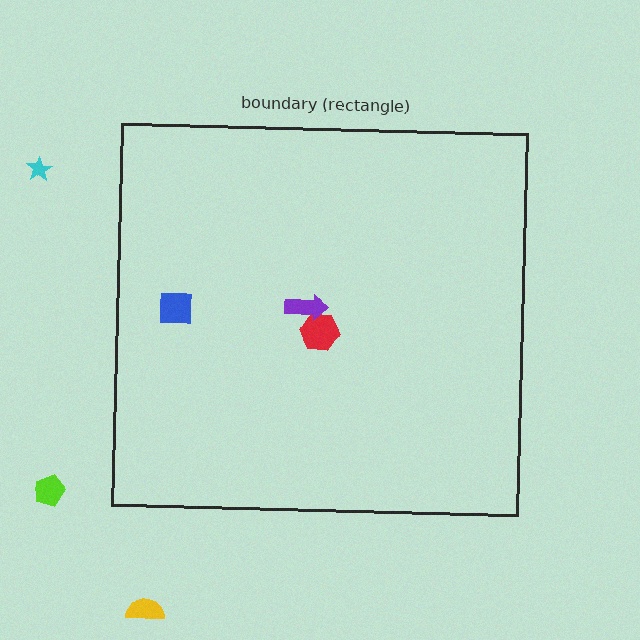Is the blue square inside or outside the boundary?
Inside.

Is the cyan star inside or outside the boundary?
Outside.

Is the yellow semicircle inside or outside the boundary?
Outside.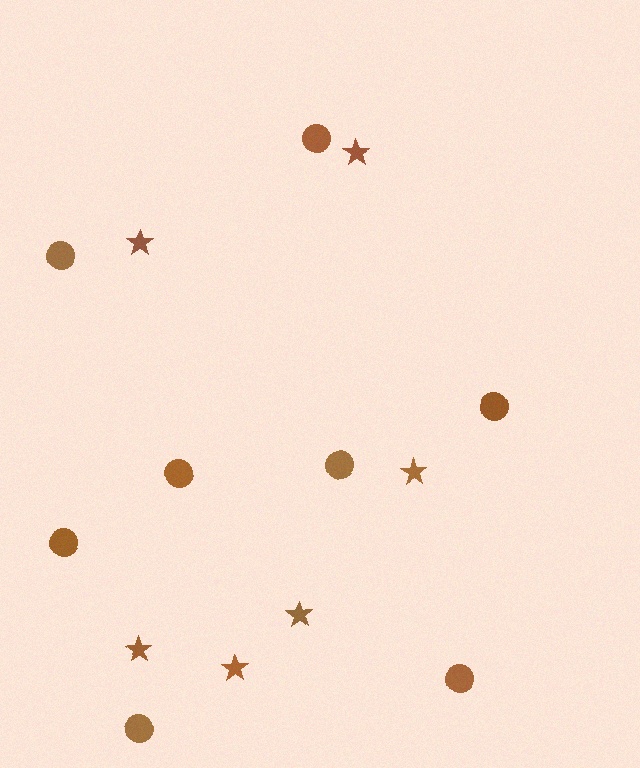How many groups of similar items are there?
There are 2 groups: one group of stars (6) and one group of circles (8).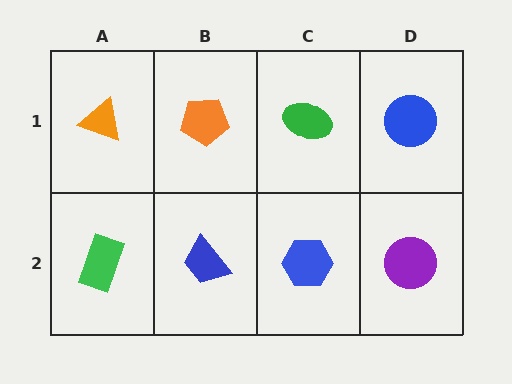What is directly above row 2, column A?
An orange triangle.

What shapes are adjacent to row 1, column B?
A blue trapezoid (row 2, column B), an orange triangle (row 1, column A), a green ellipse (row 1, column C).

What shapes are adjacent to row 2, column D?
A blue circle (row 1, column D), a blue hexagon (row 2, column C).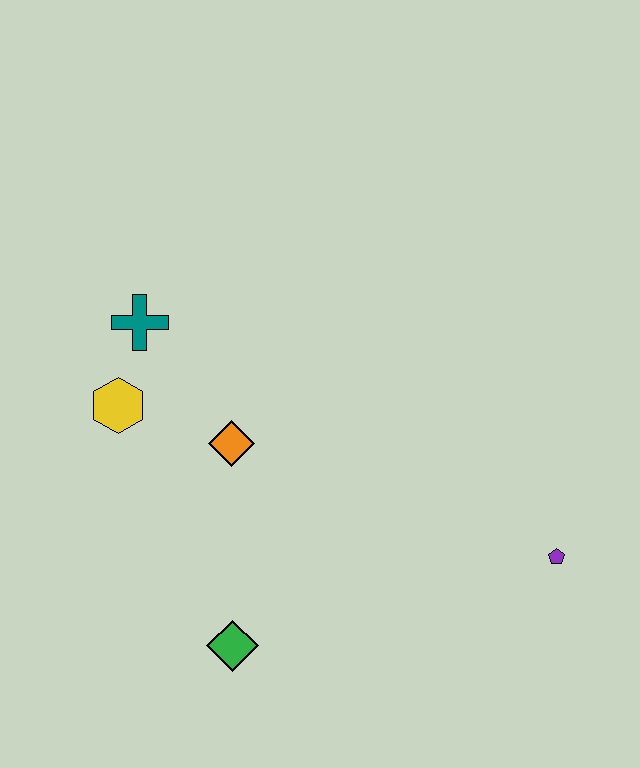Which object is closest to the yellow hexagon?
The teal cross is closest to the yellow hexagon.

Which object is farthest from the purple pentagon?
The teal cross is farthest from the purple pentagon.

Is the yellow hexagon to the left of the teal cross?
Yes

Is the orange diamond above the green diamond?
Yes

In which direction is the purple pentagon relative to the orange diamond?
The purple pentagon is to the right of the orange diamond.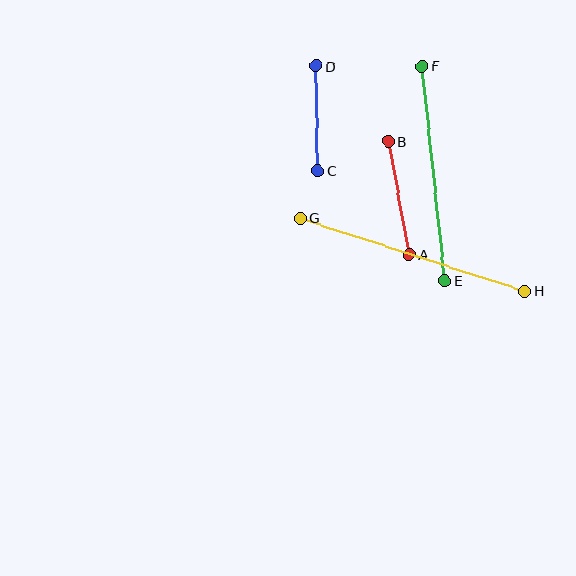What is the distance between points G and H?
The distance is approximately 236 pixels.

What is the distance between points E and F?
The distance is approximately 215 pixels.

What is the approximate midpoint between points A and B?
The midpoint is at approximately (399, 198) pixels.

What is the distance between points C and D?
The distance is approximately 104 pixels.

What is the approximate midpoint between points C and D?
The midpoint is at approximately (317, 118) pixels.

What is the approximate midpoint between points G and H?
The midpoint is at approximately (413, 255) pixels.